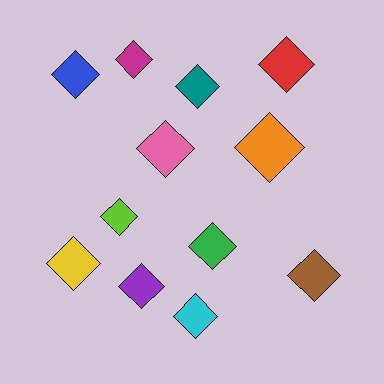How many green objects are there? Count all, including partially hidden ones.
There is 1 green object.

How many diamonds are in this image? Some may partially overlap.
There are 12 diamonds.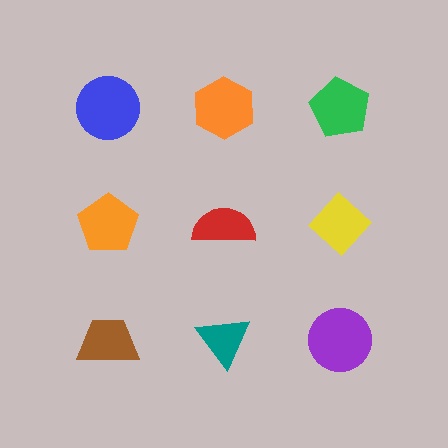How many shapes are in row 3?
3 shapes.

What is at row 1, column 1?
A blue circle.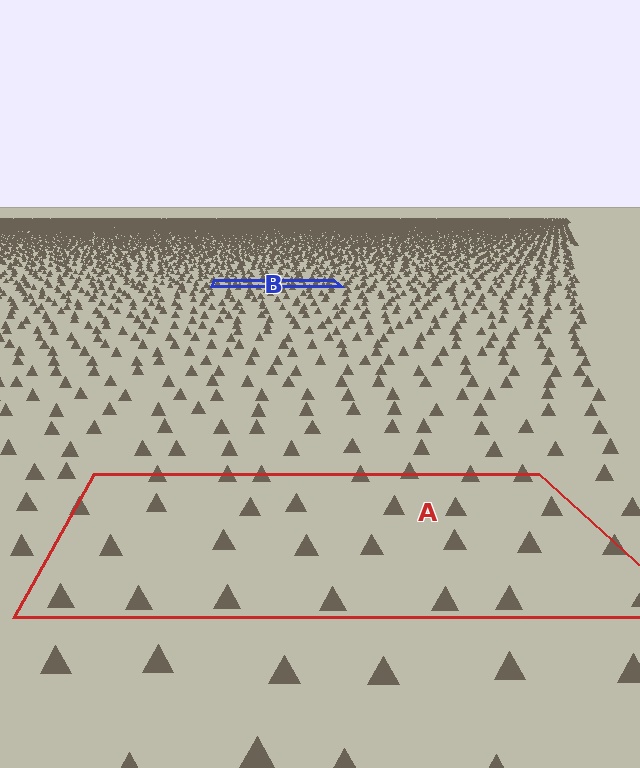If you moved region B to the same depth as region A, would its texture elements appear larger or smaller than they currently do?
They would appear larger. At a closer depth, the same texture elements are projected at a bigger on-screen size.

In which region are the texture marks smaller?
The texture marks are smaller in region B, because it is farther away.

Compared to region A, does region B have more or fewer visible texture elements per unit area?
Region B has more texture elements per unit area — they are packed more densely because it is farther away.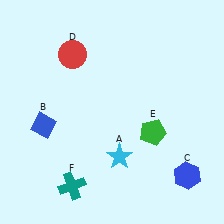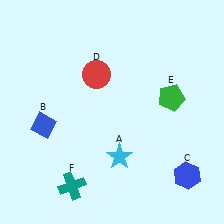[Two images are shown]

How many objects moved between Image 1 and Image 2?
2 objects moved between the two images.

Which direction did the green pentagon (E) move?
The green pentagon (E) moved up.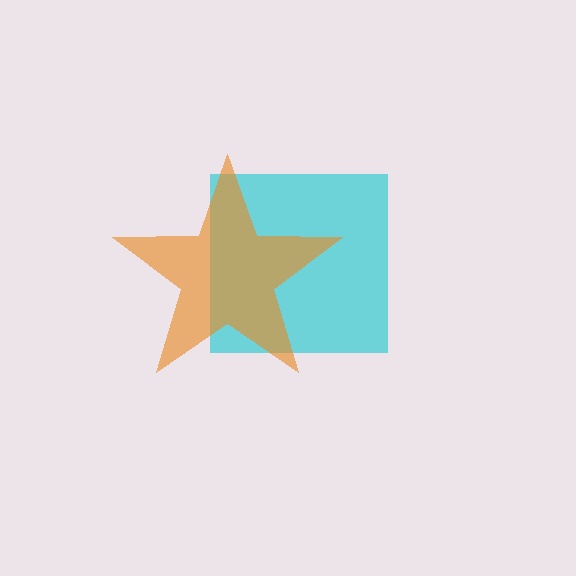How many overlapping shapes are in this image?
There are 2 overlapping shapes in the image.